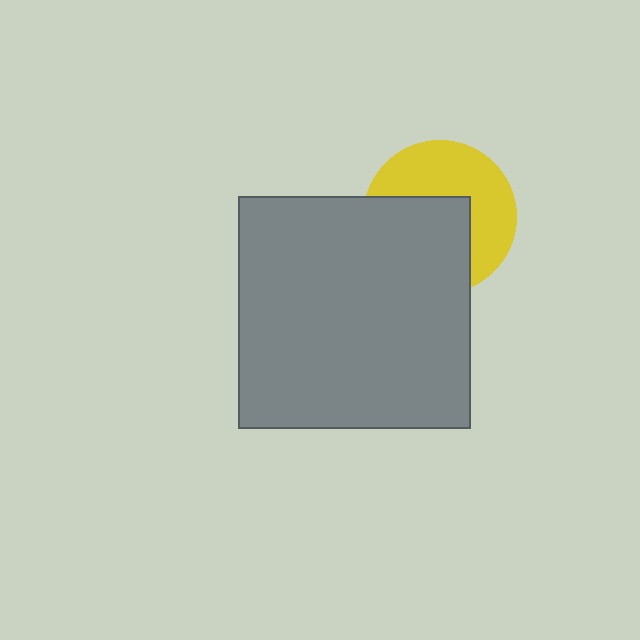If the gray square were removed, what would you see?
You would see the complete yellow circle.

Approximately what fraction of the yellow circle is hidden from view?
Roughly 50% of the yellow circle is hidden behind the gray square.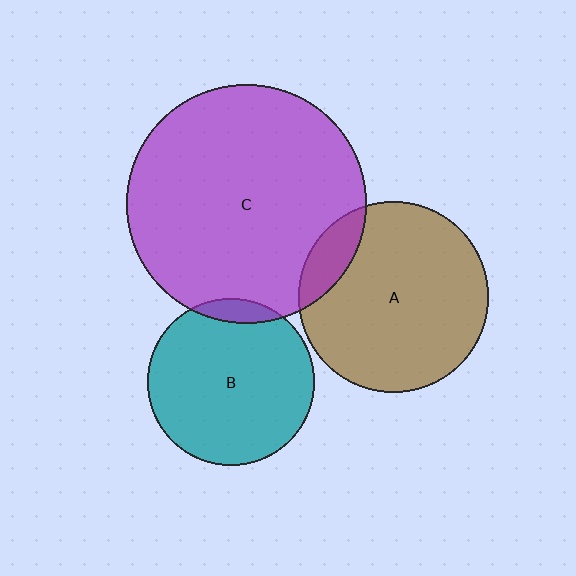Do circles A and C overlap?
Yes.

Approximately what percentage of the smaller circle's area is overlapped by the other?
Approximately 10%.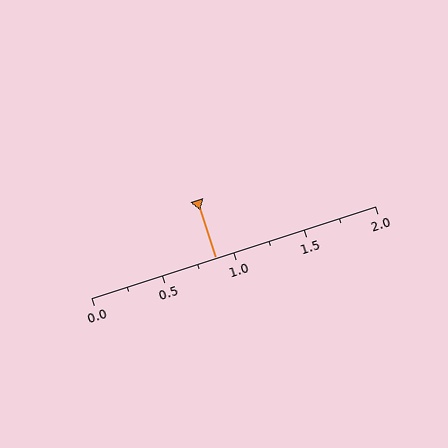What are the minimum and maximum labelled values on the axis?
The axis runs from 0.0 to 2.0.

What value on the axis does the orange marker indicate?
The marker indicates approximately 0.88.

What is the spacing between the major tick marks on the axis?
The major ticks are spaced 0.5 apart.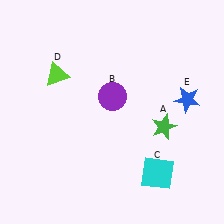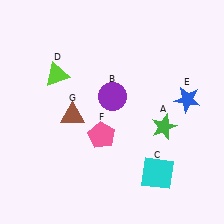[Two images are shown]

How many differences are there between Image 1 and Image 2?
There are 2 differences between the two images.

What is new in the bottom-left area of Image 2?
A pink pentagon (F) was added in the bottom-left area of Image 2.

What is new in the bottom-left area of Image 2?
A brown triangle (G) was added in the bottom-left area of Image 2.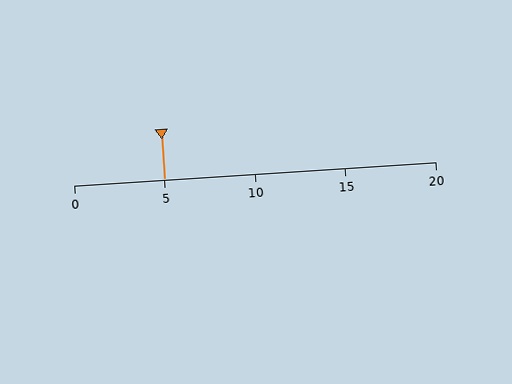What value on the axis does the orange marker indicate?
The marker indicates approximately 5.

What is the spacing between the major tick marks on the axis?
The major ticks are spaced 5 apart.